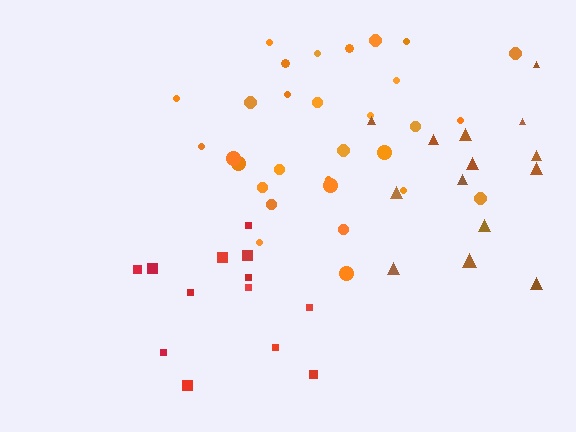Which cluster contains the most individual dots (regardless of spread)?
Orange (30).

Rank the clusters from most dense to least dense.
orange, brown, red.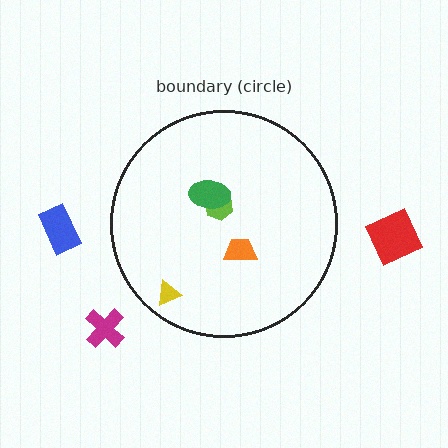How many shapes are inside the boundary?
4 inside, 3 outside.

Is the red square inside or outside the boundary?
Outside.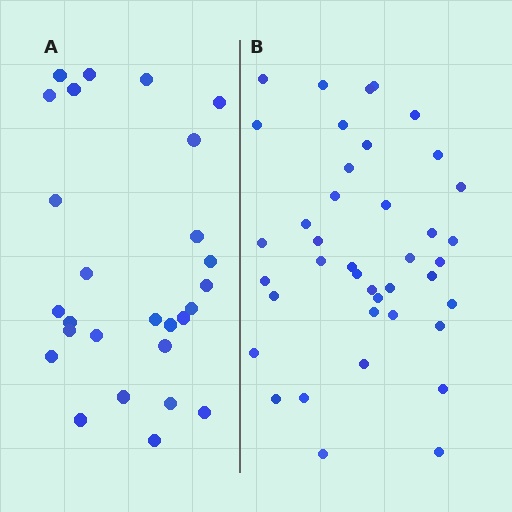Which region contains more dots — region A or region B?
Region B (the right region) has more dots.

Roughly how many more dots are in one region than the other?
Region B has approximately 15 more dots than region A.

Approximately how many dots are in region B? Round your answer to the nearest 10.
About 40 dots.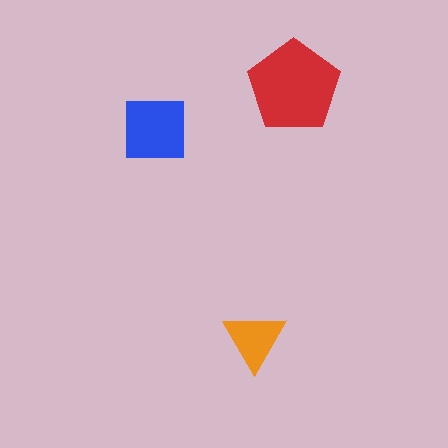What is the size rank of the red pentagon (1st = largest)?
1st.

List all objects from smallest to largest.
The orange triangle, the blue square, the red pentagon.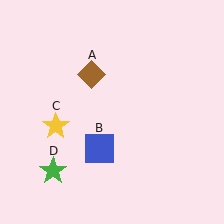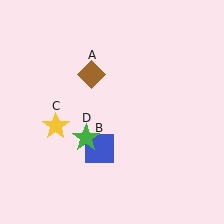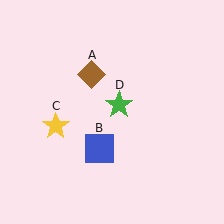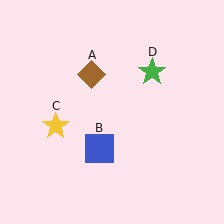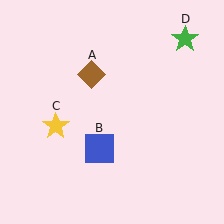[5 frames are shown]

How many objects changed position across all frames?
1 object changed position: green star (object D).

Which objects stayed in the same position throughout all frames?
Brown diamond (object A) and blue square (object B) and yellow star (object C) remained stationary.